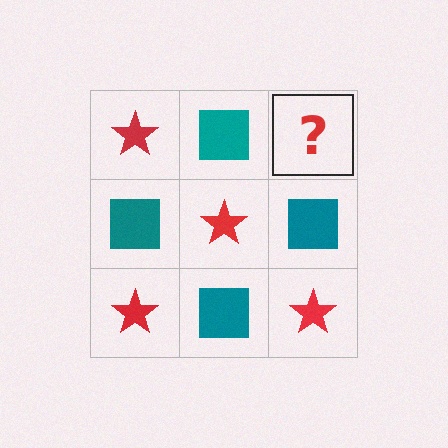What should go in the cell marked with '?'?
The missing cell should contain a red star.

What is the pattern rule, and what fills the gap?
The rule is that it alternates red star and teal square in a checkerboard pattern. The gap should be filled with a red star.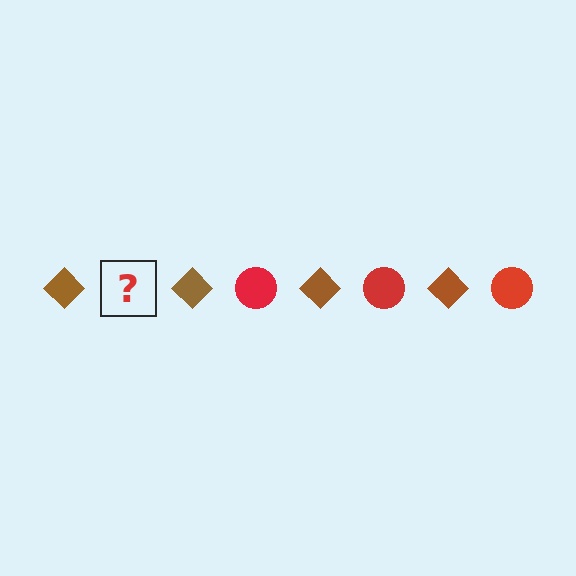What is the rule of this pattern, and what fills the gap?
The rule is that the pattern alternates between brown diamond and red circle. The gap should be filled with a red circle.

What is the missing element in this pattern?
The missing element is a red circle.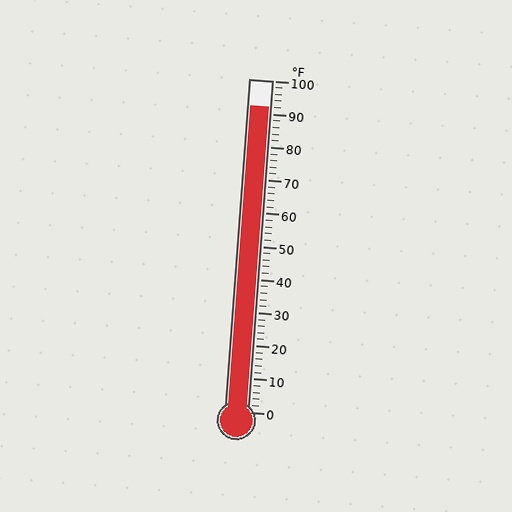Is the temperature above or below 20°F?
The temperature is above 20°F.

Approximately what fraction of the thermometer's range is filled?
The thermometer is filled to approximately 90% of its range.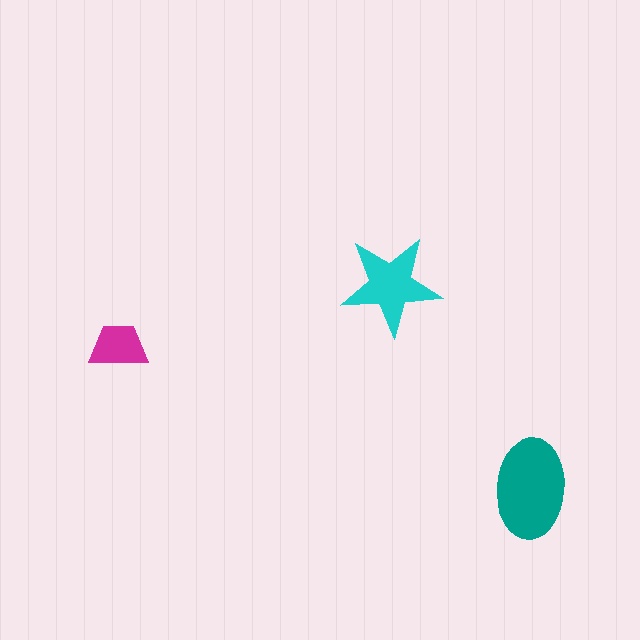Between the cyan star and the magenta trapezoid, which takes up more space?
The cyan star.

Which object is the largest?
The teal ellipse.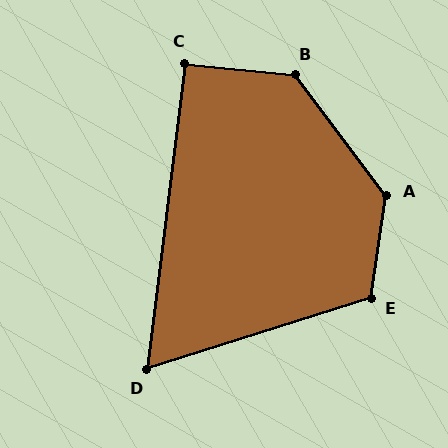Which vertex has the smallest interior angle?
D, at approximately 65 degrees.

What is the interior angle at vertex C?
Approximately 91 degrees (approximately right).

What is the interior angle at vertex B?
Approximately 133 degrees (obtuse).